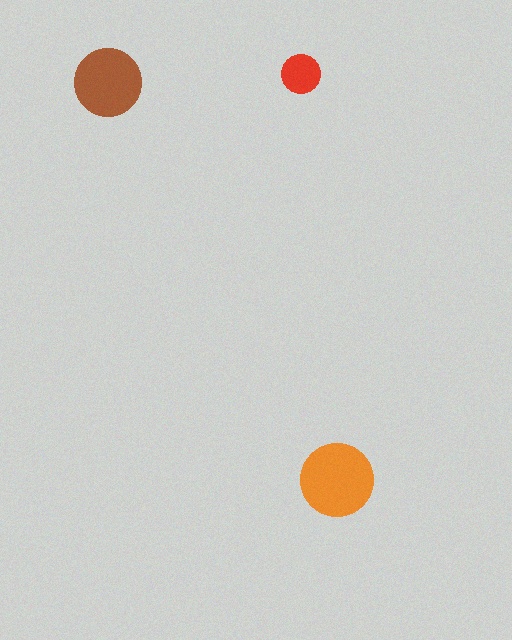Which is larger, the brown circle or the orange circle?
The orange one.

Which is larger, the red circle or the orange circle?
The orange one.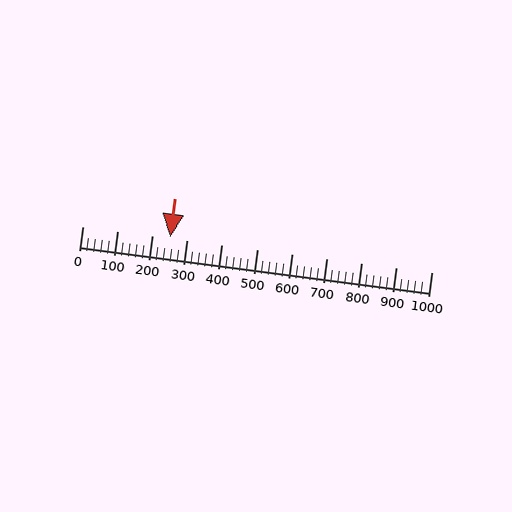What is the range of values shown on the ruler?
The ruler shows values from 0 to 1000.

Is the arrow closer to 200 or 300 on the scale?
The arrow is closer to 300.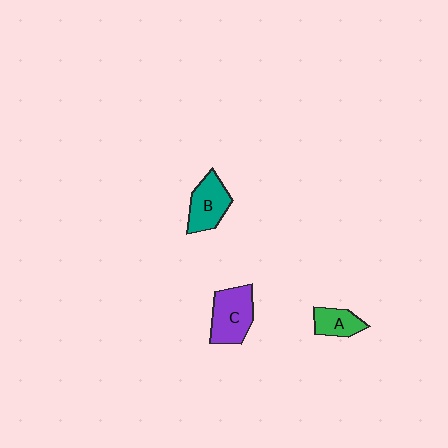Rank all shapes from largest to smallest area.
From largest to smallest: C (purple), B (teal), A (green).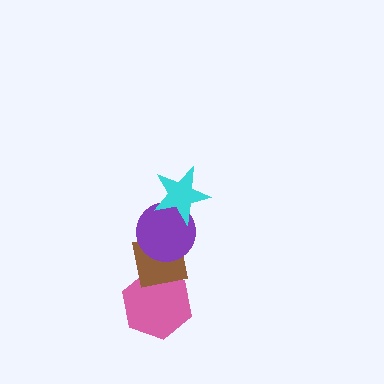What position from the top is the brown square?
The brown square is 3rd from the top.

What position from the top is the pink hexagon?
The pink hexagon is 4th from the top.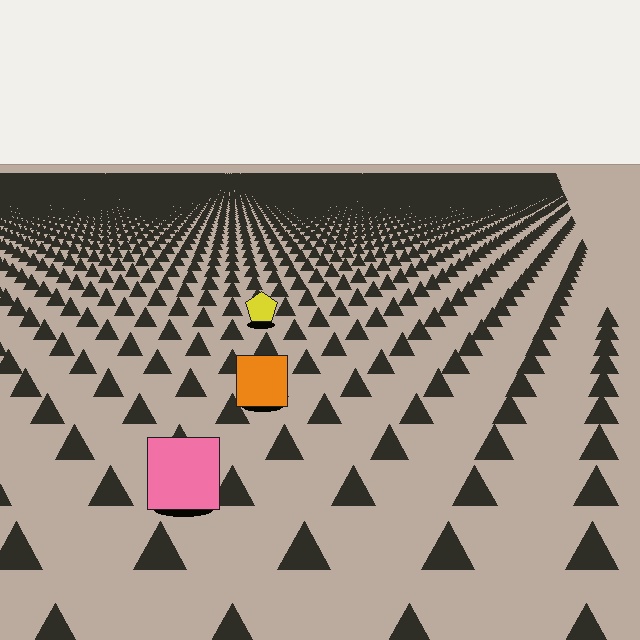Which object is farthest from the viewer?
The yellow pentagon is farthest from the viewer. It appears smaller and the ground texture around it is denser.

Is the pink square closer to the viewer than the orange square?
Yes. The pink square is closer — you can tell from the texture gradient: the ground texture is coarser near it.